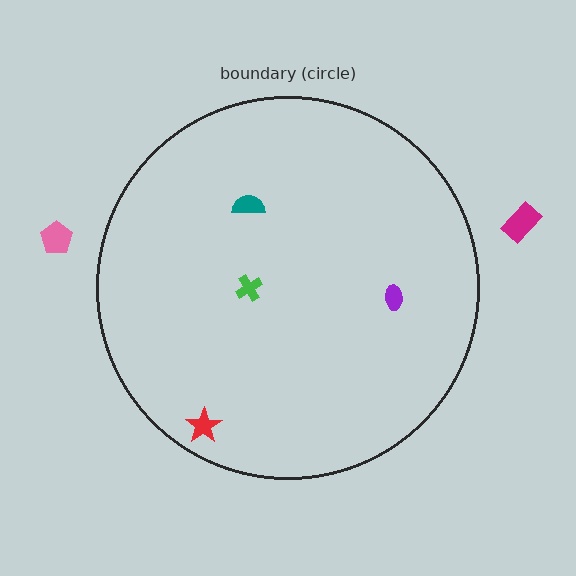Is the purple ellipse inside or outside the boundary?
Inside.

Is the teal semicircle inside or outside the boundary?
Inside.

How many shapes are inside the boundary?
4 inside, 2 outside.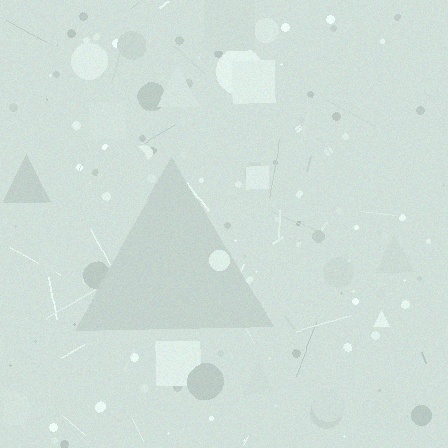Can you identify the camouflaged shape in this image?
The camouflaged shape is a triangle.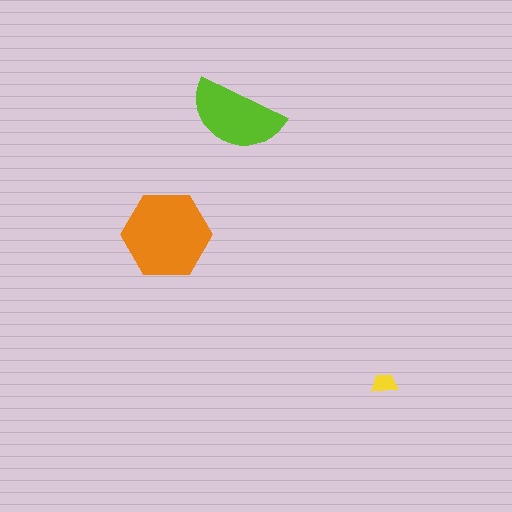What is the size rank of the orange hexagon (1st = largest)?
1st.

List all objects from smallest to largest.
The yellow trapezoid, the lime semicircle, the orange hexagon.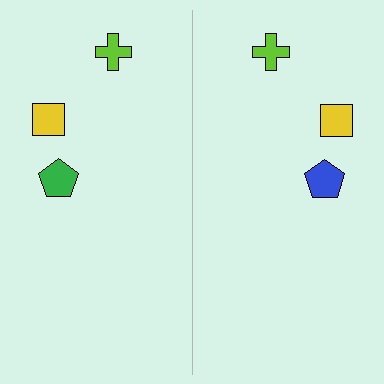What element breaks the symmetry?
The blue pentagon on the right side breaks the symmetry — its mirror counterpart is green.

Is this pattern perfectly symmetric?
No, the pattern is not perfectly symmetric. The blue pentagon on the right side breaks the symmetry — its mirror counterpart is green.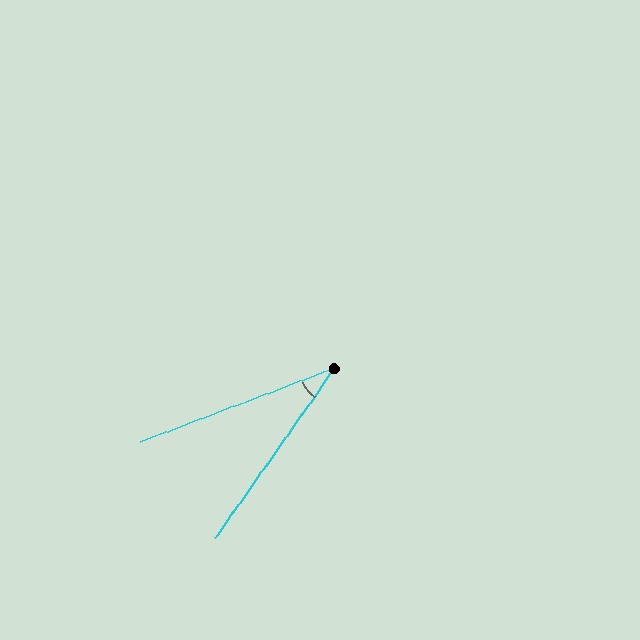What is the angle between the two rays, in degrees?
Approximately 34 degrees.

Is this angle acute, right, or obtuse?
It is acute.